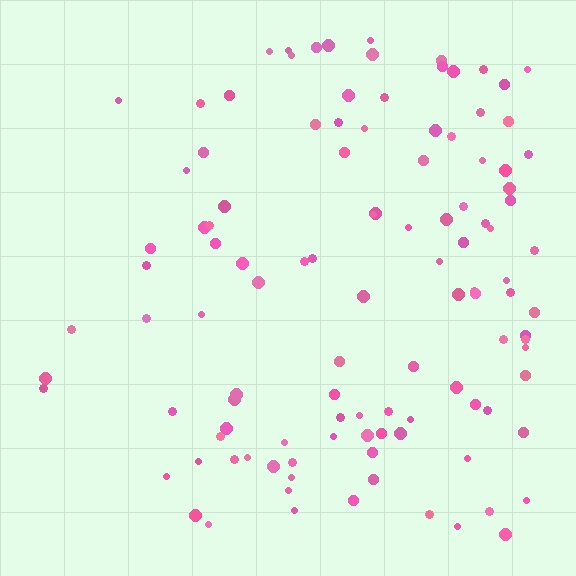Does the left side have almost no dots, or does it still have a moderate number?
Still a moderate number, just noticeably fewer than the right.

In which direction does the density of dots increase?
From left to right, with the right side densest.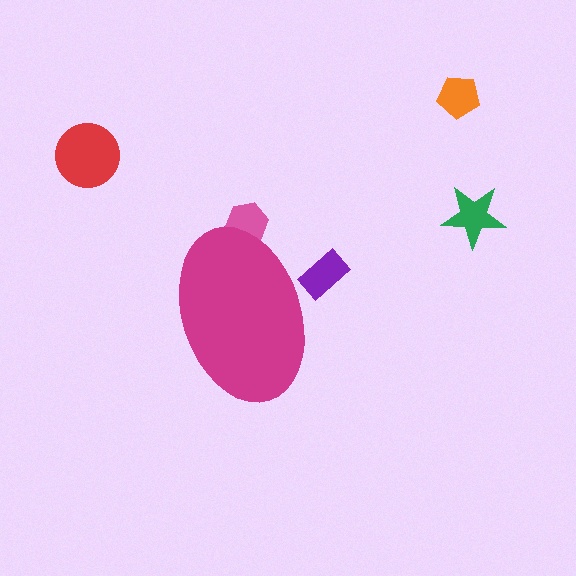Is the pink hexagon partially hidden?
Yes, the pink hexagon is partially hidden behind the magenta ellipse.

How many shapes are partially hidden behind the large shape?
2 shapes are partially hidden.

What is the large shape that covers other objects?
A magenta ellipse.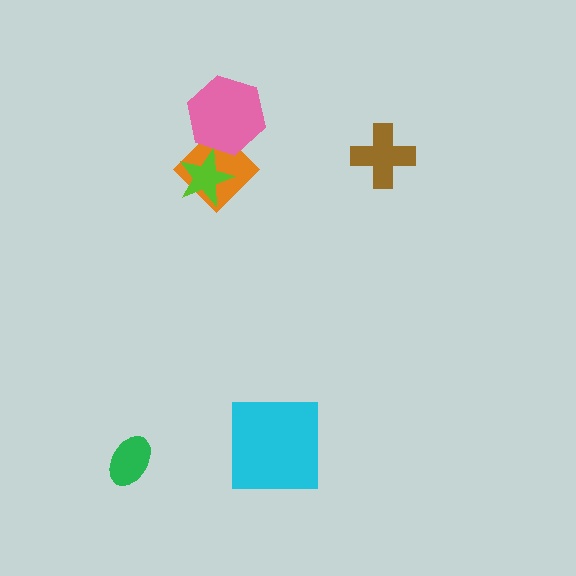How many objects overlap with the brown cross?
0 objects overlap with the brown cross.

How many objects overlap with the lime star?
1 object overlaps with the lime star.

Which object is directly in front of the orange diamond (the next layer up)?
The lime star is directly in front of the orange diamond.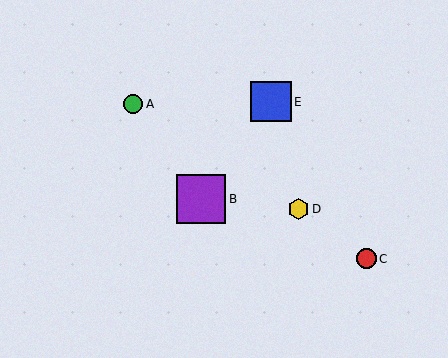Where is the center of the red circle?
The center of the red circle is at (367, 259).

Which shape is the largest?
The purple square (labeled B) is the largest.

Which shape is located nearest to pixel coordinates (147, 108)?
The green circle (labeled A) at (133, 104) is nearest to that location.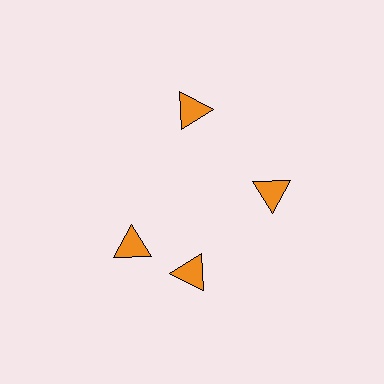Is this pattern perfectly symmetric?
No. The 4 orange triangles are arranged in a ring, but one element near the 9 o'clock position is rotated out of alignment along the ring, breaking the 4-fold rotational symmetry.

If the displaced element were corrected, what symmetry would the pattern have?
It would have 4-fold rotational symmetry — the pattern would map onto itself every 90 degrees.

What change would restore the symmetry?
The symmetry would be restored by rotating it back into even spacing with its neighbors so that all 4 triangles sit at equal angles and equal distance from the center.